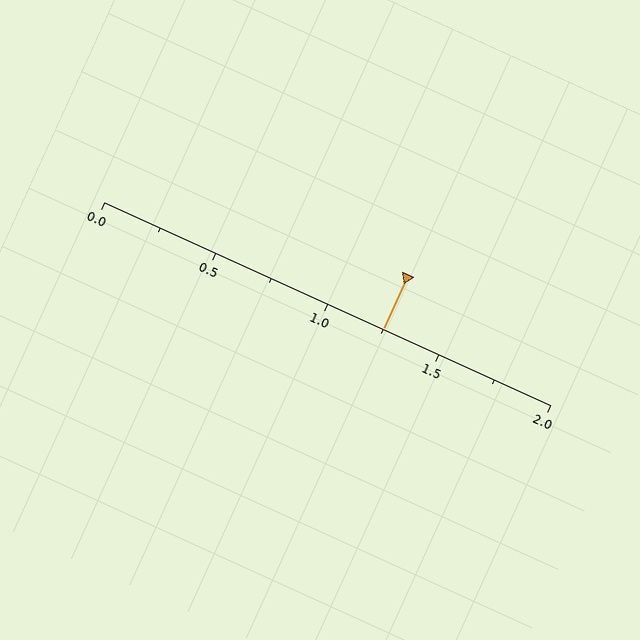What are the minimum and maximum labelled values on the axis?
The axis runs from 0.0 to 2.0.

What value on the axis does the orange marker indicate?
The marker indicates approximately 1.25.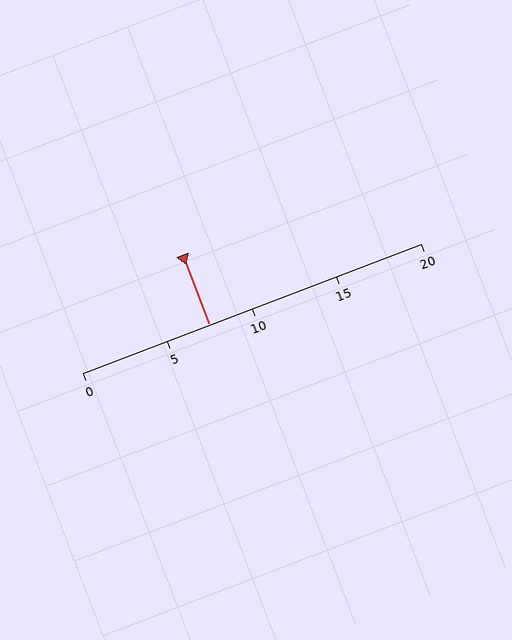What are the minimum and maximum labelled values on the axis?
The axis runs from 0 to 20.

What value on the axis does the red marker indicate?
The marker indicates approximately 7.5.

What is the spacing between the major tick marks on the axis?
The major ticks are spaced 5 apart.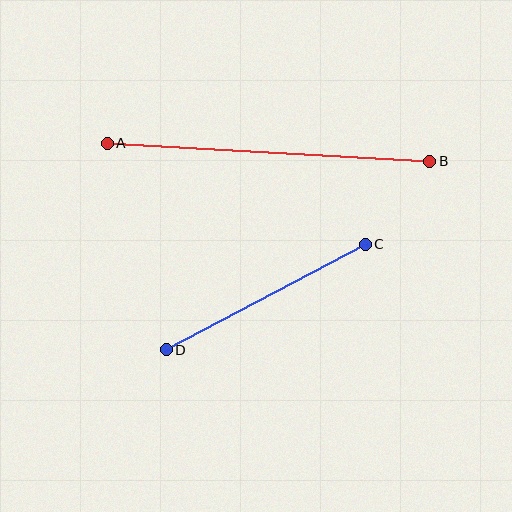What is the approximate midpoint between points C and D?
The midpoint is at approximately (266, 297) pixels.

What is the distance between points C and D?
The distance is approximately 225 pixels.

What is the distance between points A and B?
The distance is approximately 323 pixels.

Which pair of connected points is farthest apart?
Points A and B are farthest apart.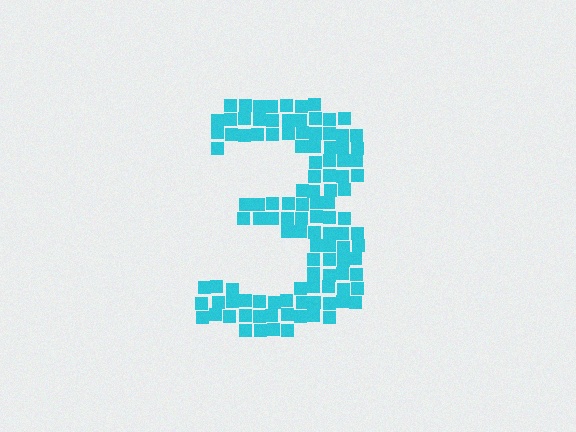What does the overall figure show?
The overall figure shows the digit 3.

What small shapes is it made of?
It is made of small squares.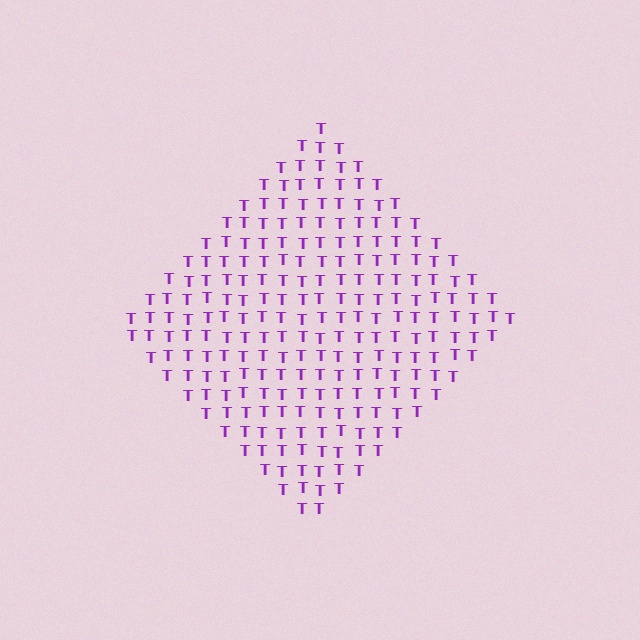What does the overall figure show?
The overall figure shows a diamond.